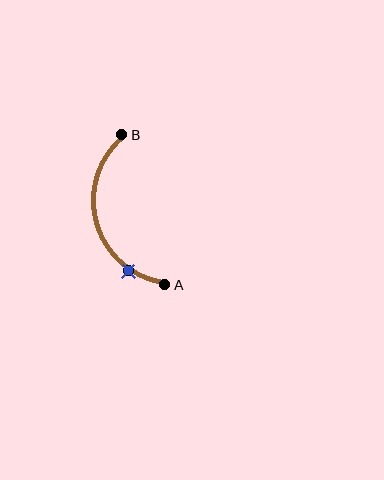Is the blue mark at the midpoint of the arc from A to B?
No. The blue mark lies on the arc but is closer to endpoint A. The arc midpoint would be at the point on the curve equidistant along the arc from both A and B.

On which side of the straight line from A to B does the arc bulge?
The arc bulges to the left of the straight line connecting A and B.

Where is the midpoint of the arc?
The arc midpoint is the point on the curve farthest from the straight line joining A and B. It sits to the left of that line.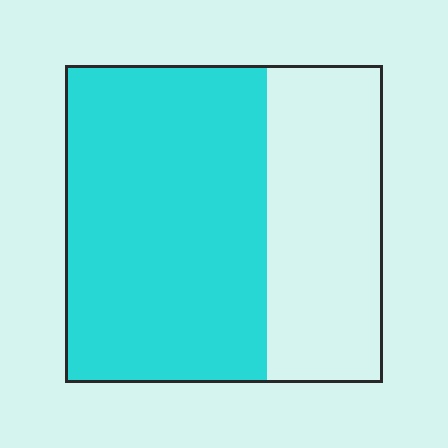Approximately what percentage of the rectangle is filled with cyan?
Approximately 65%.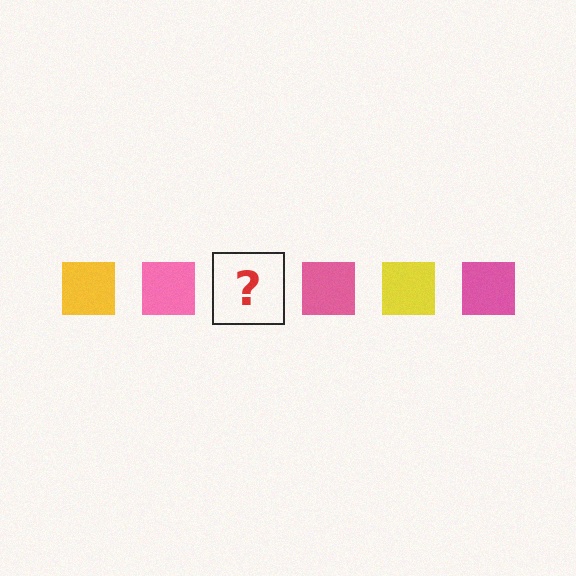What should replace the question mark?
The question mark should be replaced with a yellow square.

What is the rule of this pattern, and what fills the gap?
The rule is that the pattern cycles through yellow, pink squares. The gap should be filled with a yellow square.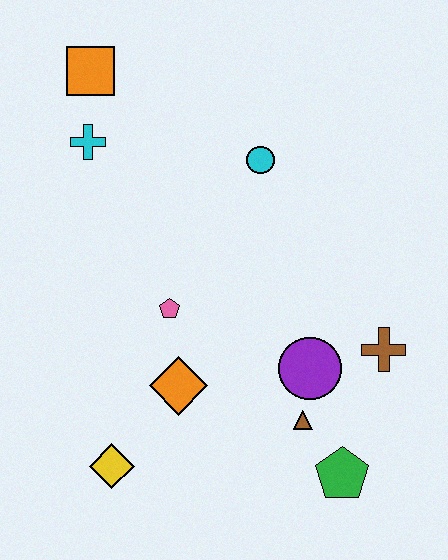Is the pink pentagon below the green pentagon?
No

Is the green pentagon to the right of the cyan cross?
Yes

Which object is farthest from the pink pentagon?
The orange square is farthest from the pink pentagon.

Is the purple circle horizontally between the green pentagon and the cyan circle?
Yes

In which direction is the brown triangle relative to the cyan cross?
The brown triangle is below the cyan cross.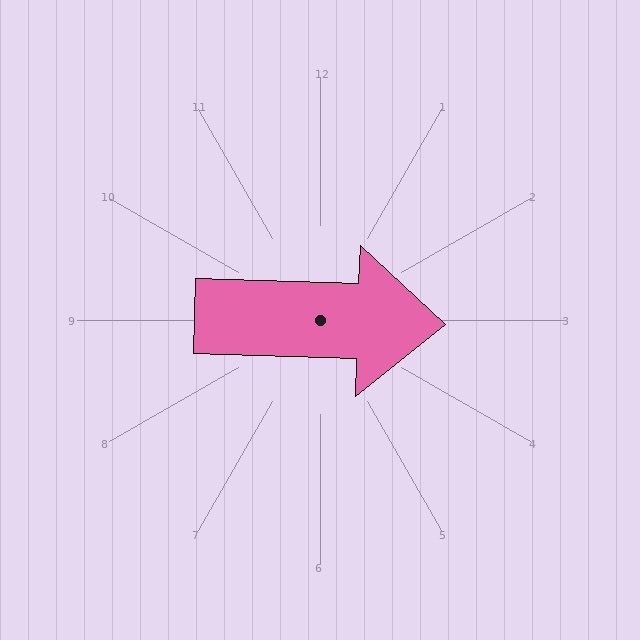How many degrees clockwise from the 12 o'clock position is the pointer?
Approximately 92 degrees.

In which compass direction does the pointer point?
East.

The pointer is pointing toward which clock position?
Roughly 3 o'clock.